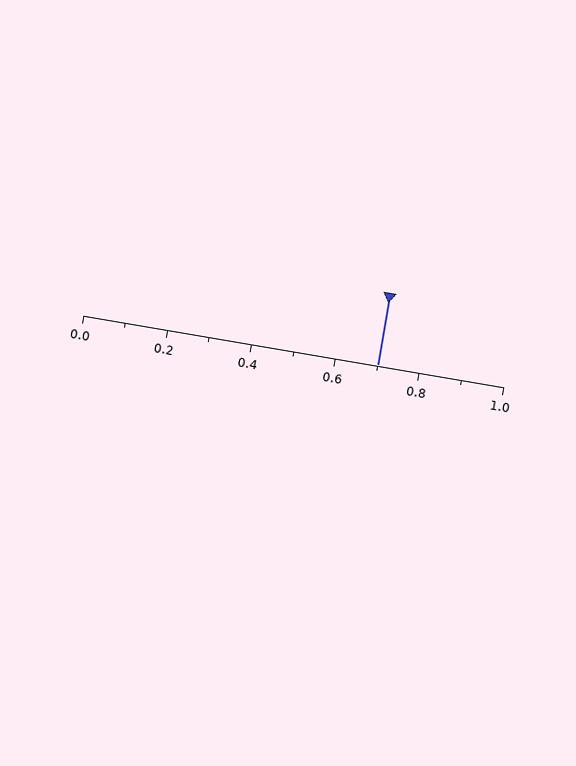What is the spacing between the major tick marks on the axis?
The major ticks are spaced 0.2 apart.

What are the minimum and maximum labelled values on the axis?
The axis runs from 0.0 to 1.0.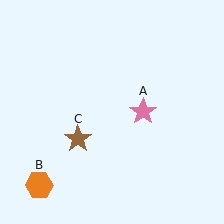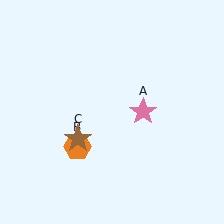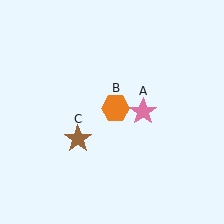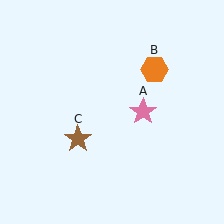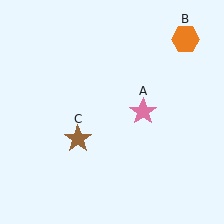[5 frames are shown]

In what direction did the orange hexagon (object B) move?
The orange hexagon (object B) moved up and to the right.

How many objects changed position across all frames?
1 object changed position: orange hexagon (object B).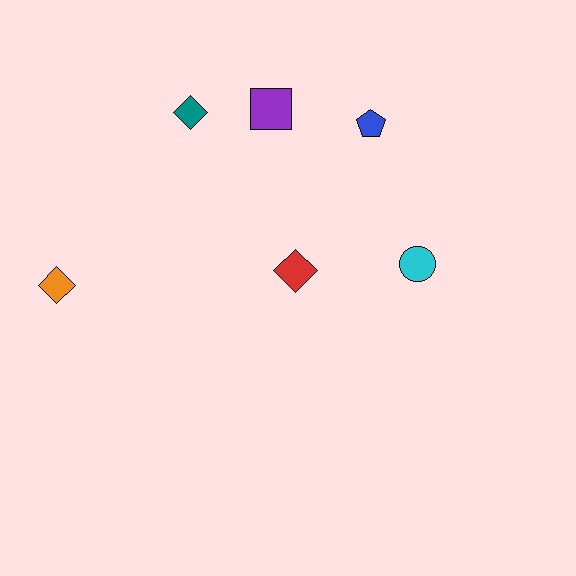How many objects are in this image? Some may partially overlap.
There are 6 objects.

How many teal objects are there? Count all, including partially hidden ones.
There is 1 teal object.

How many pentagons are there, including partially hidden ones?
There is 1 pentagon.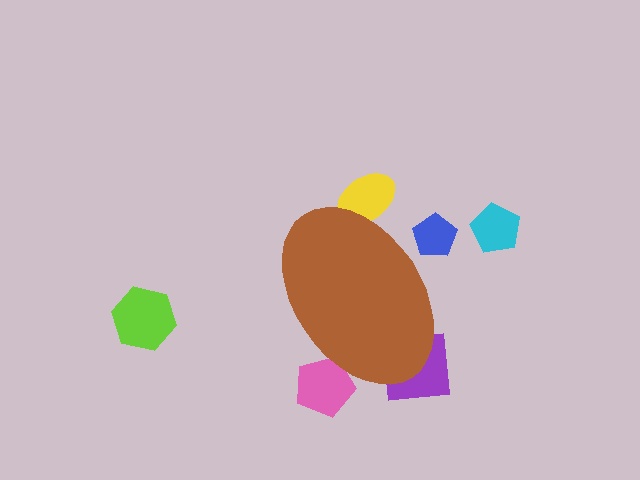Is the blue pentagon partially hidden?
Yes, the blue pentagon is partially hidden behind the brown ellipse.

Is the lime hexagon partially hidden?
No, the lime hexagon is fully visible.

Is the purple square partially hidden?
Yes, the purple square is partially hidden behind the brown ellipse.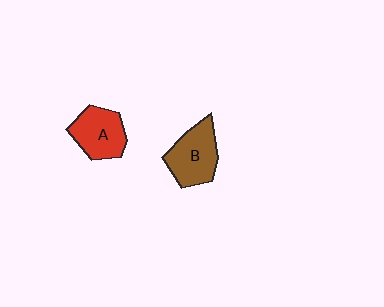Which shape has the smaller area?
Shape A (red).